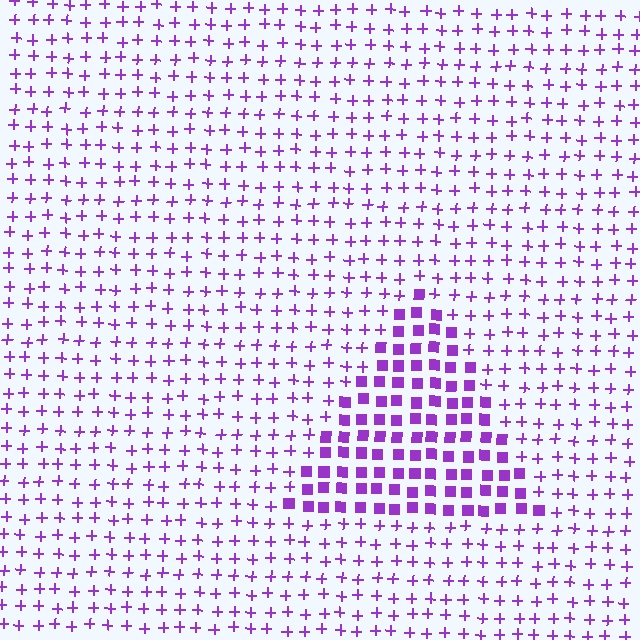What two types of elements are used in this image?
The image uses squares inside the triangle region and plus signs outside it.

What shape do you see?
I see a triangle.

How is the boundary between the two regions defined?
The boundary is defined by a change in element shape: squares inside vs. plus signs outside. All elements share the same color and spacing.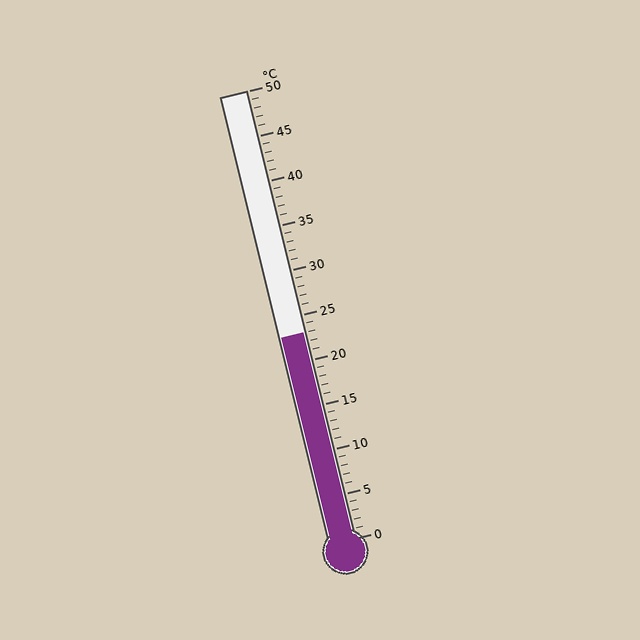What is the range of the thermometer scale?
The thermometer scale ranges from 0°C to 50°C.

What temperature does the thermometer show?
The thermometer shows approximately 23°C.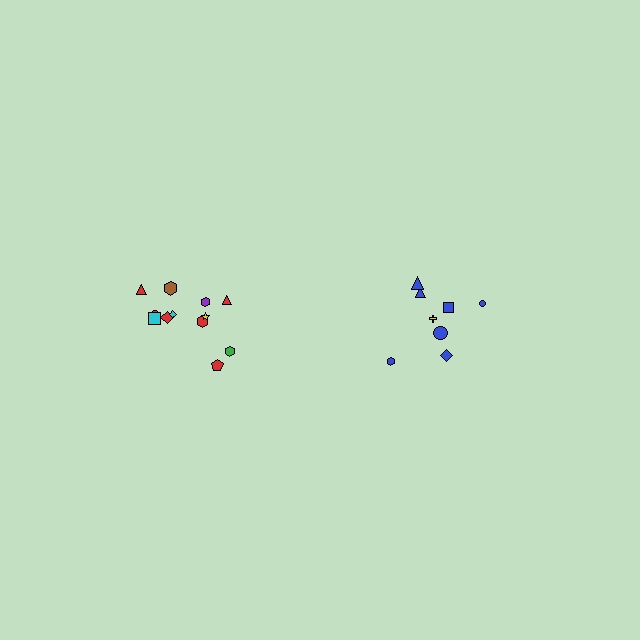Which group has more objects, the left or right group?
The left group.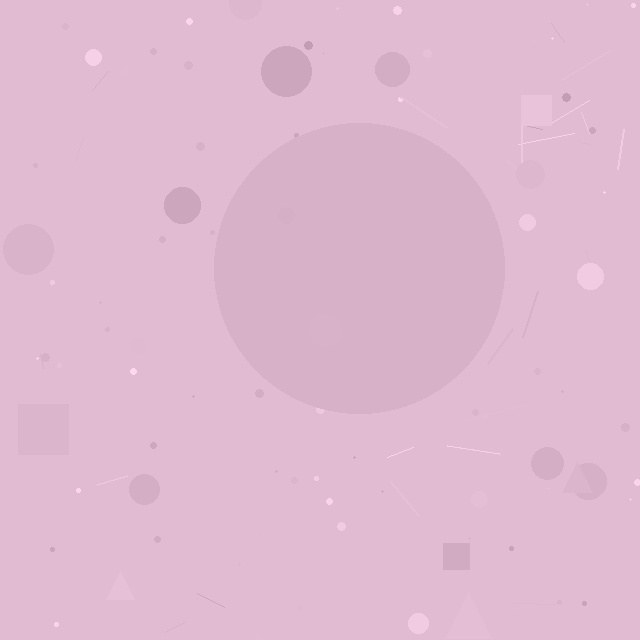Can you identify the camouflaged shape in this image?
The camouflaged shape is a circle.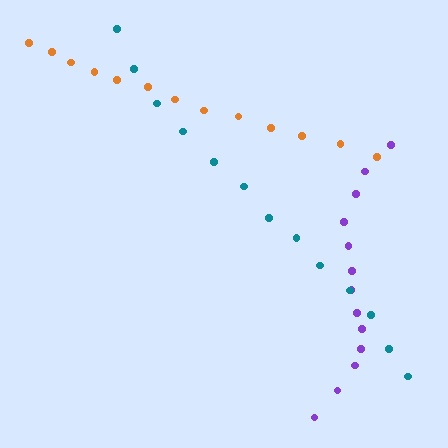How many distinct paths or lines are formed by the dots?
There are 3 distinct paths.